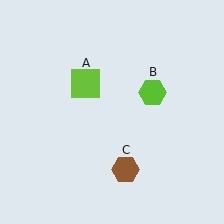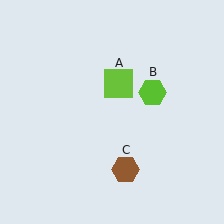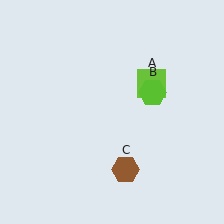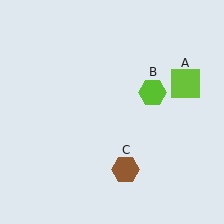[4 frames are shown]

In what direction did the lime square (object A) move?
The lime square (object A) moved right.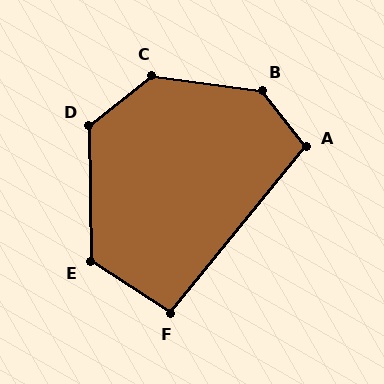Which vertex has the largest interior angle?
B, at approximately 136 degrees.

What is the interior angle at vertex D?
Approximately 128 degrees (obtuse).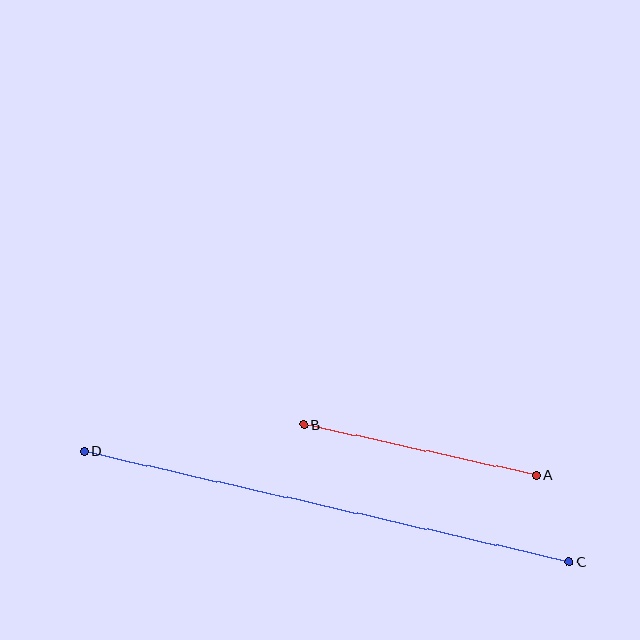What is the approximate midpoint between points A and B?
The midpoint is at approximately (420, 450) pixels.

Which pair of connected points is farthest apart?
Points C and D are farthest apart.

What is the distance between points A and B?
The distance is approximately 238 pixels.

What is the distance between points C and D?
The distance is approximately 498 pixels.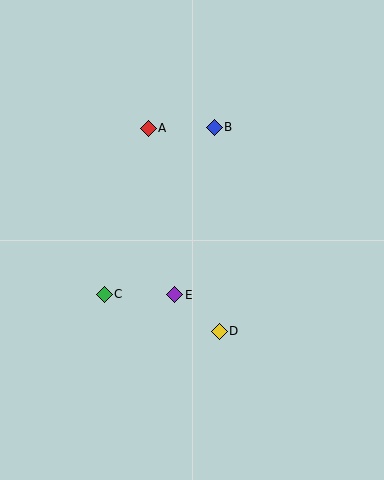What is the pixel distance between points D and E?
The distance between D and E is 57 pixels.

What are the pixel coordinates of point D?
Point D is at (219, 331).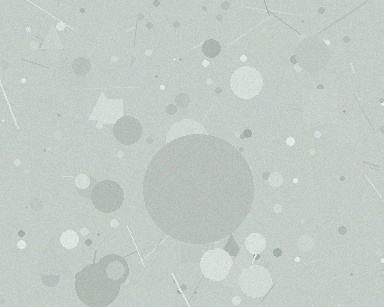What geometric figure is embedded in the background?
A circle is embedded in the background.